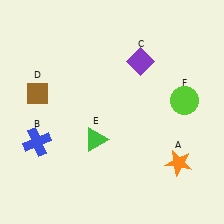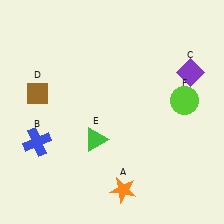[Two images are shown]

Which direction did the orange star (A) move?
The orange star (A) moved left.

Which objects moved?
The objects that moved are: the orange star (A), the purple diamond (C).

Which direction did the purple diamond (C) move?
The purple diamond (C) moved right.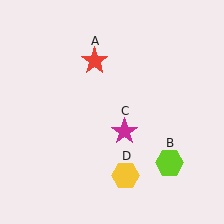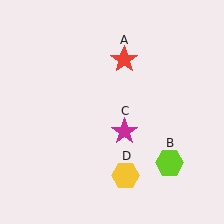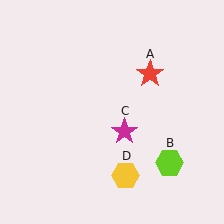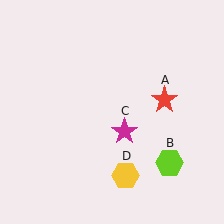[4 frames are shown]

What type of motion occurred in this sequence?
The red star (object A) rotated clockwise around the center of the scene.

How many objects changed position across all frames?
1 object changed position: red star (object A).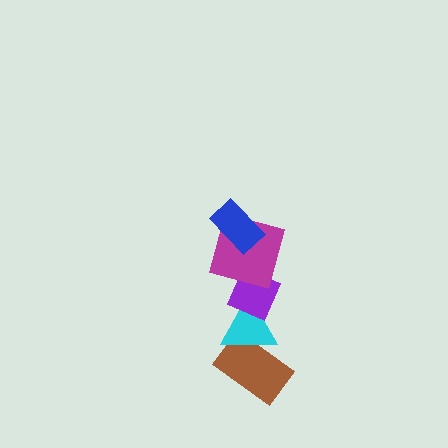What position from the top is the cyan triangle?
The cyan triangle is 4th from the top.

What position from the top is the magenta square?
The magenta square is 2nd from the top.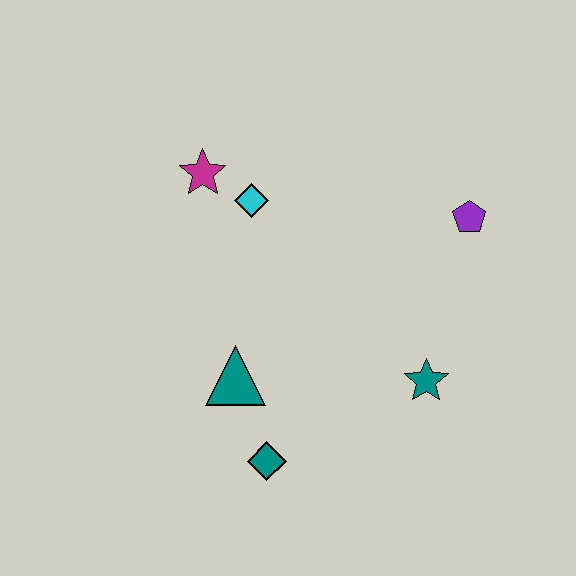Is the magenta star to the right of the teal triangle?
No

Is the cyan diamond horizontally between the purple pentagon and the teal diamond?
No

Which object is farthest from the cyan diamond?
The teal diamond is farthest from the cyan diamond.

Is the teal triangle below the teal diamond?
No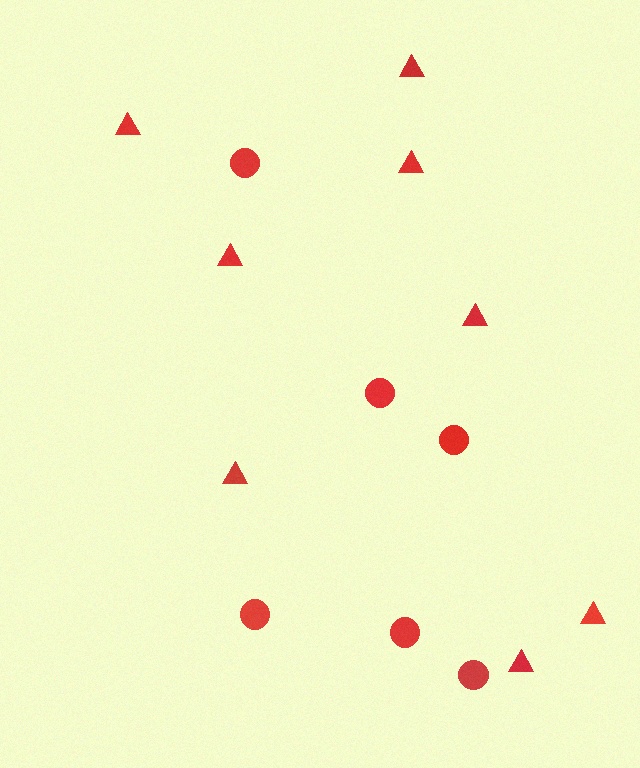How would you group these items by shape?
There are 2 groups: one group of triangles (8) and one group of circles (6).